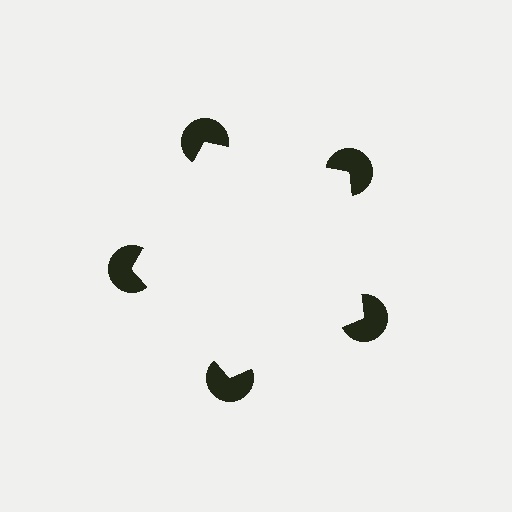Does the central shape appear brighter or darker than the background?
It typically appears slightly brighter than the background, even though no actual brightness change is drawn.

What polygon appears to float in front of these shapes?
An illusory pentagon — its edges are inferred from the aligned wedge cuts in the pac-man discs, not physically drawn.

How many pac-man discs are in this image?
There are 5 — one at each vertex of the illusory pentagon.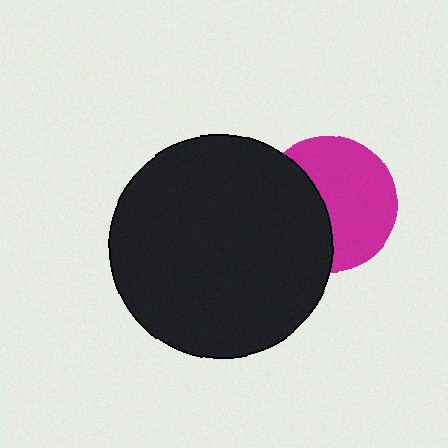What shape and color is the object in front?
The object in front is a black circle.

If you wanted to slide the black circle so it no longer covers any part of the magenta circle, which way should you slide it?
Slide it left — that is the most direct way to separate the two shapes.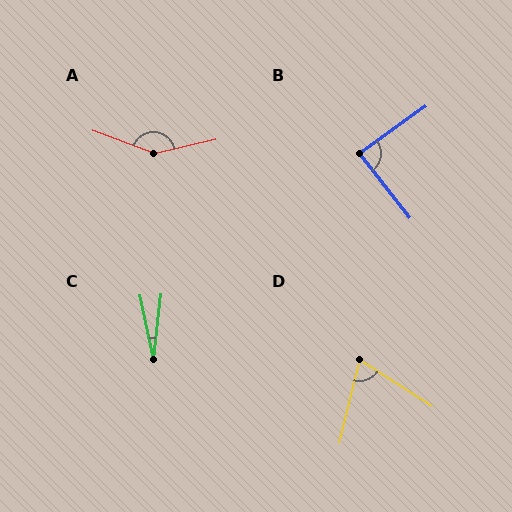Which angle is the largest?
A, at approximately 146 degrees.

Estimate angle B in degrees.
Approximately 88 degrees.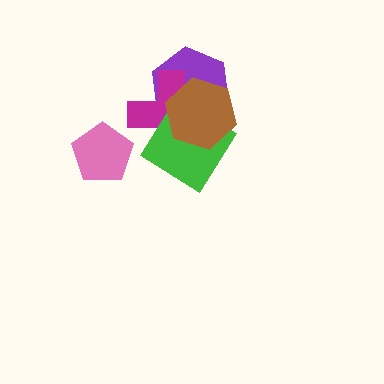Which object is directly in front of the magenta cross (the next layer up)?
The green diamond is directly in front of the magenta cross.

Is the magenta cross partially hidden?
Yes, it is partially covered by another shape.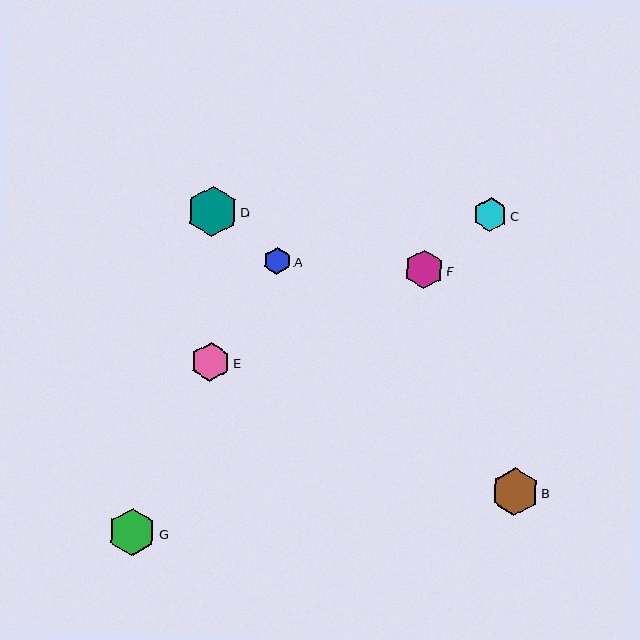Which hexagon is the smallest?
Hexagon A is the smallest with a size of approximately 27 pixels.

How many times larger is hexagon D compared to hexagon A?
Hexagon D is approximately 1.9 times the size of hexagon A.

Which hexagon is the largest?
Hexagon D is the largest with a size of approximately 51 pixels.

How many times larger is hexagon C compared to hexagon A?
Hexagon C is approximately 1.3 times the size of hexagon A.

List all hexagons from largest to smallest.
From largest to smallest: D, G, B, E, F, C, A.